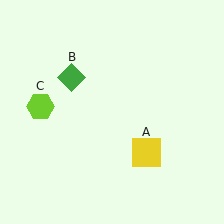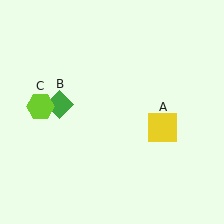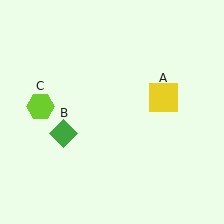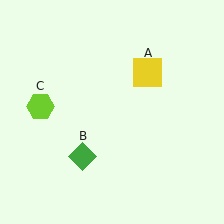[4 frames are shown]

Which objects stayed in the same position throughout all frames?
Lime hexagon (object C) remained stationary.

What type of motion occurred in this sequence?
The yellow square (object A), green diamond (object B) rotated counterclockwise around the center of the scene.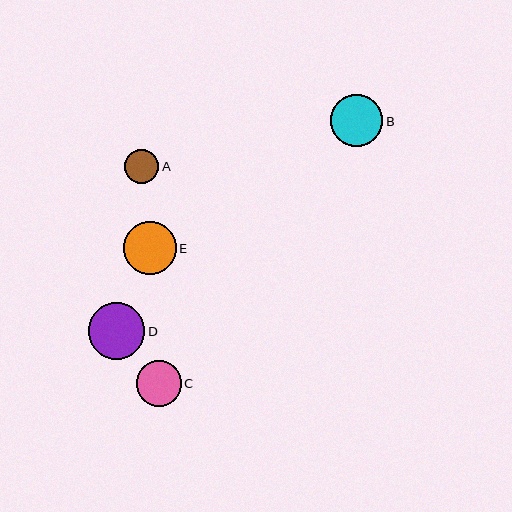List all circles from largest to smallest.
From largest to smallest: D, E, B, C, A.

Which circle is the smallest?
Circle A is the smallest with a size of approximately 34 pixels.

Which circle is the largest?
Circle D is the largest with a size of approximately 57 pixels.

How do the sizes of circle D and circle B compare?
Circle D and circle B are approximately the same size.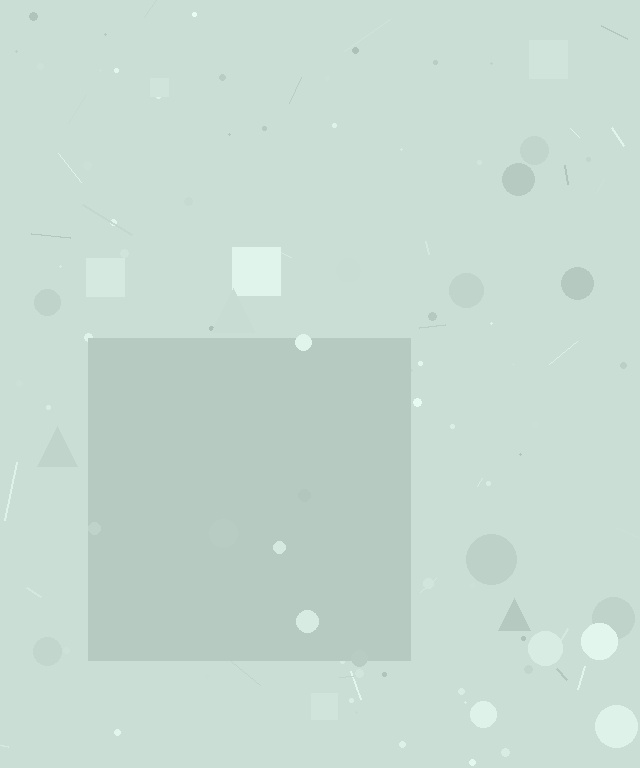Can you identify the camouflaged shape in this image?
The camouflaged shape is a square.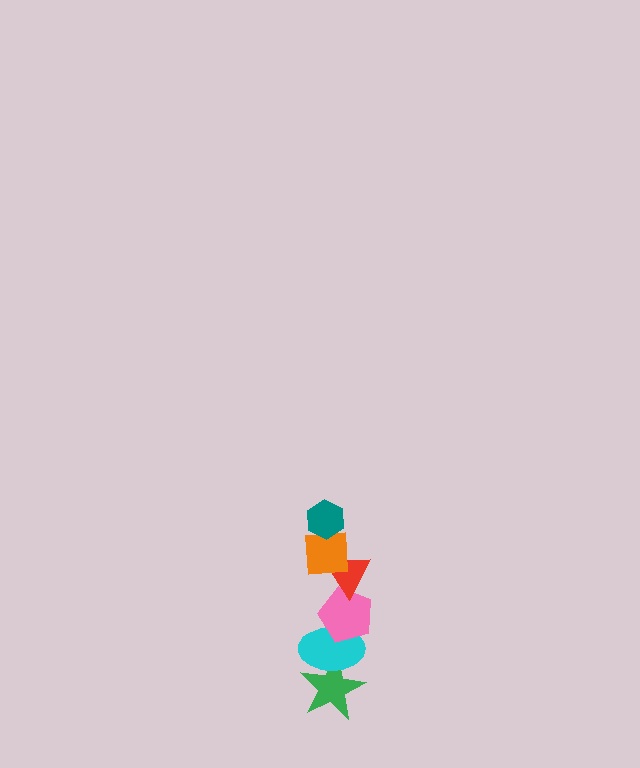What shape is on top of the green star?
The cyan ellipse is on top of the green star.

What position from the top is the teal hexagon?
The teal hexagon is 1st from the top.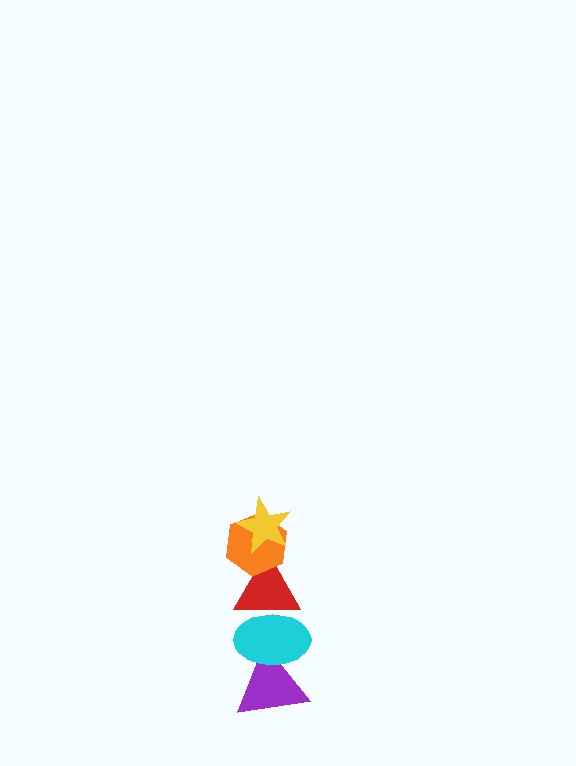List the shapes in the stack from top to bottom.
From top to bottom: the yellow star, the orange hexagon, the red triangle, the cyan ellipse, the purple triangle.